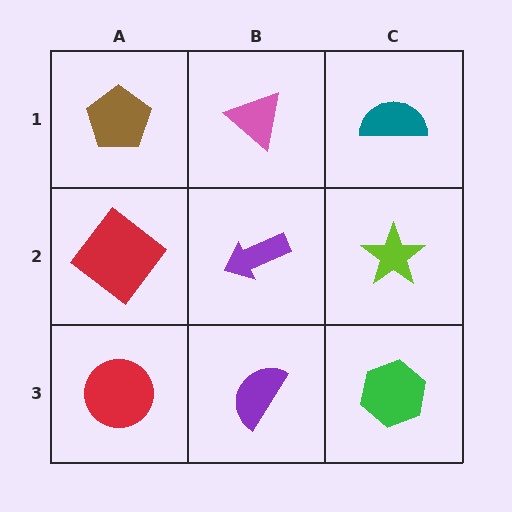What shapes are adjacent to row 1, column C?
A lime star (row 2, column C), a pink triangle (row 1, column B).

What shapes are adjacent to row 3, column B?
A purple arrow (row 2, column B), a red circle (row 3, column A), a green hexagon (row 3, column C).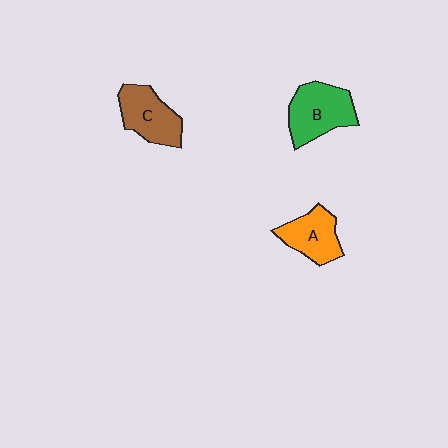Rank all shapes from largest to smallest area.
From largest to smallest: B (green), C (brown), A (orange).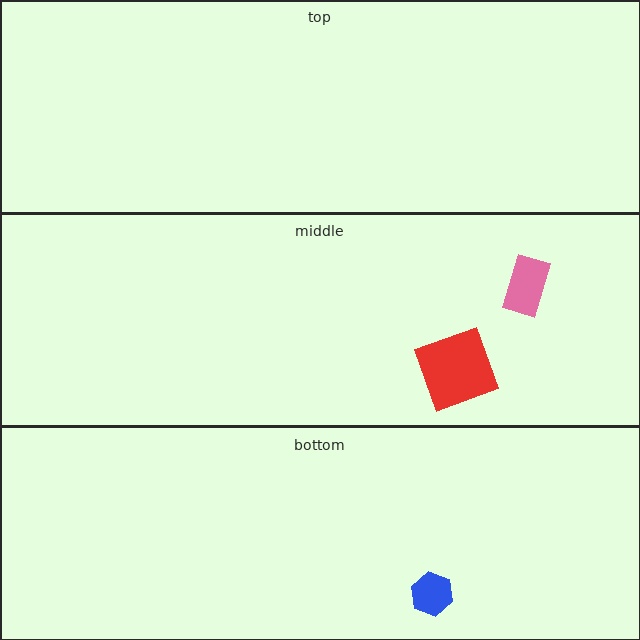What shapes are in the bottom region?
The blue hexagon.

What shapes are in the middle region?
The red square, the pink rectangle.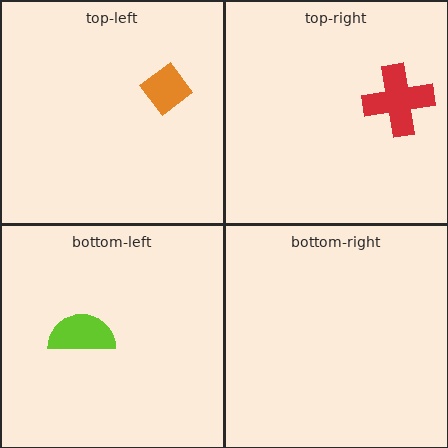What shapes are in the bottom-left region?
The lime semicircle.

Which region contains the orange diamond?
The top-left region.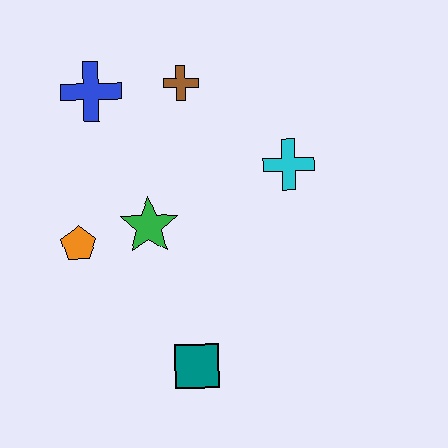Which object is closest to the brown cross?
The blue cross is closest to the brown cross.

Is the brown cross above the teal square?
Yes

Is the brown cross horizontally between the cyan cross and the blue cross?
Yes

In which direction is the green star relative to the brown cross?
The green star is below the brown cross.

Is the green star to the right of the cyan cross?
No